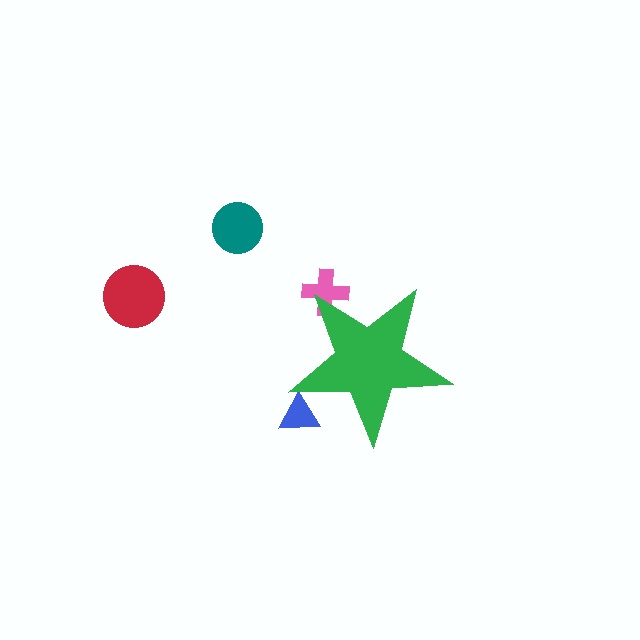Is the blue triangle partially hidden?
Yes, the blue triangle is partially hidden behind the green star.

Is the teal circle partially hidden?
No, the teal circle is fully visible.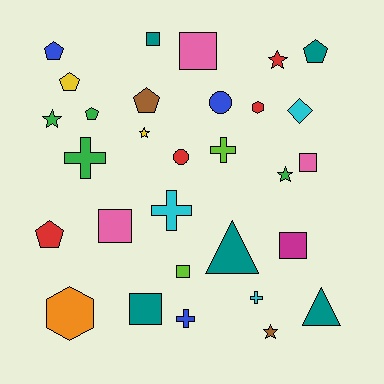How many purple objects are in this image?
There are no purple objects.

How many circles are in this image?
There are 2 circles.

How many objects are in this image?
There are 30 objects.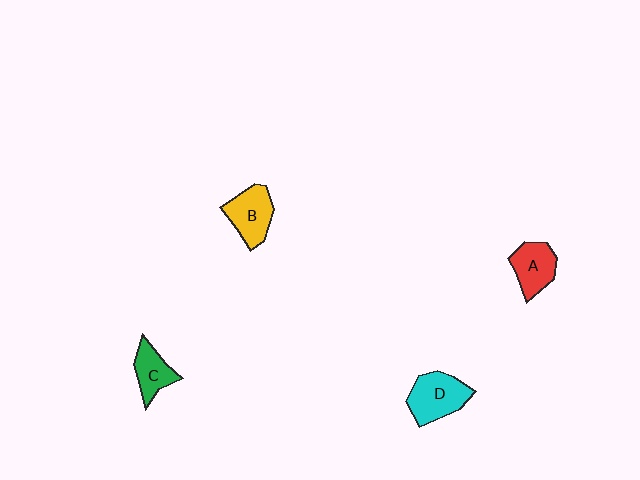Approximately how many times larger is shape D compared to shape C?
Approximately 1.5 times.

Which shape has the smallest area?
Shape C (green).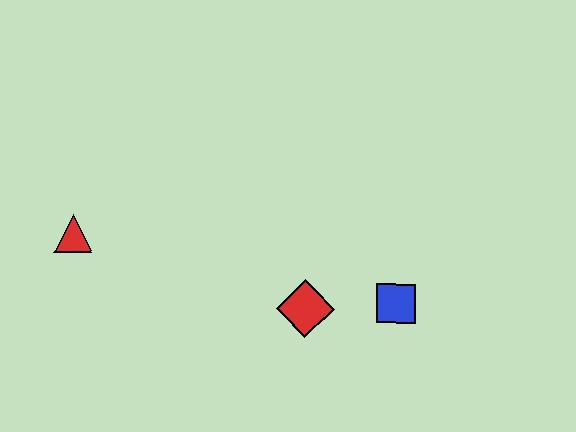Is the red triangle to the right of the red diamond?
No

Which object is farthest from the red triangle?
The blue square is farthest from the red triangle.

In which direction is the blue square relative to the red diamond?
The blue square is to the right of the red diamond.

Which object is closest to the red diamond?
The blue square is closest to the red diamond.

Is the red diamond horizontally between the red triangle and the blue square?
Yes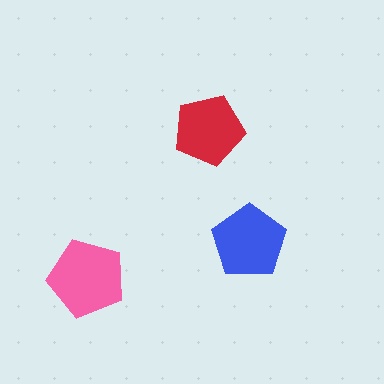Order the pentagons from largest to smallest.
the pink one, the blue one, the red one.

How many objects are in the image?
There are 3 objects in the image.